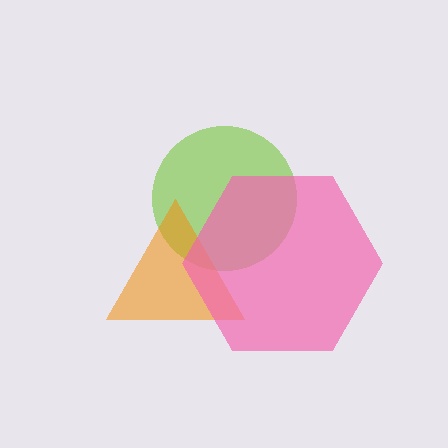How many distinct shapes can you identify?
There are 3 distinct shapes: a lime circle, an orange triangle, a pink hexagon.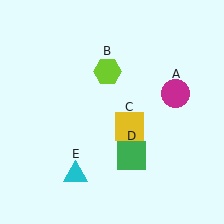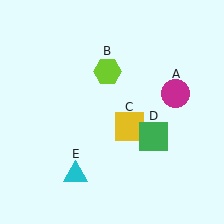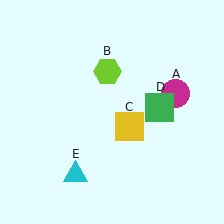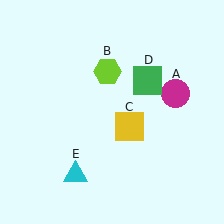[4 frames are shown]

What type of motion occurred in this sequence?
The green square (object D) rotated counterclockwise around the center of the scene.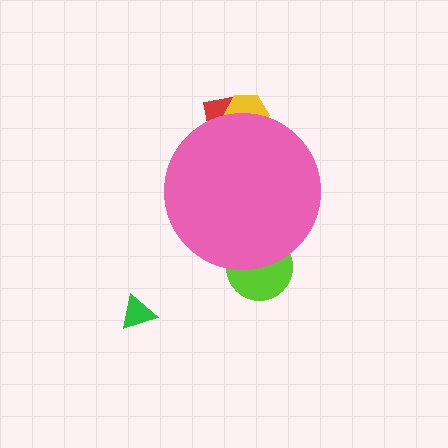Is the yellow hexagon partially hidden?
Yes, the yellow hexagon is partially hidden behind the pink circle.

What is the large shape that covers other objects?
A pink circle.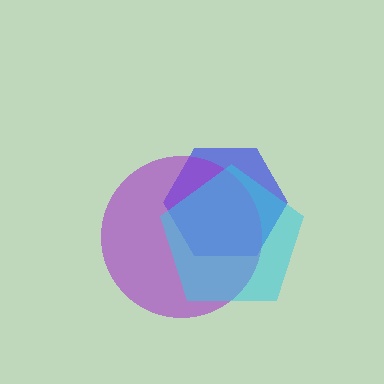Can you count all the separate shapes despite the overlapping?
Yes, there are 3 separate shapes.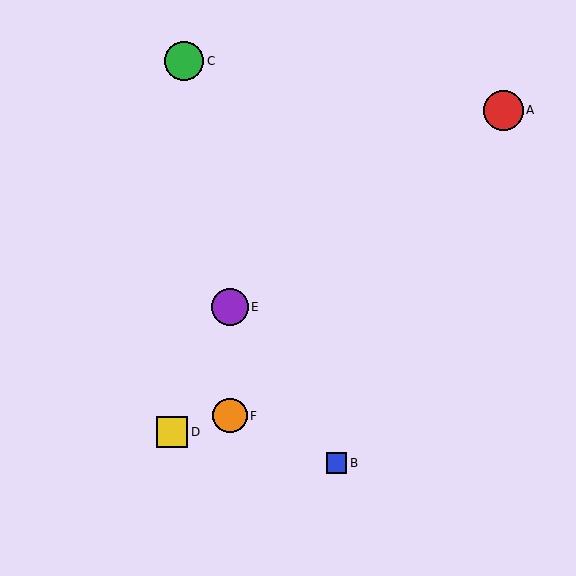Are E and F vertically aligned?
Yes, both are at x≈230.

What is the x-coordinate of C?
Object C is at x≈184.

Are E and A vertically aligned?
No, E is at x≈230 and A is at x≈503.